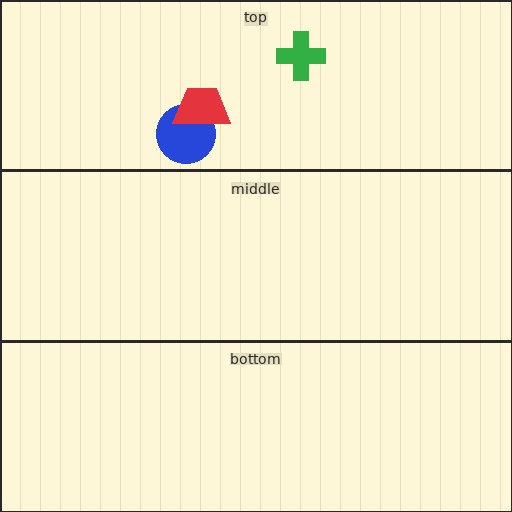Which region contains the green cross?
The top region.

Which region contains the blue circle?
The top region.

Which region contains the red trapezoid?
The top region.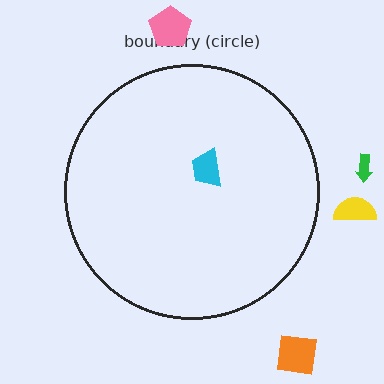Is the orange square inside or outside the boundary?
Outside.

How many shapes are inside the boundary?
1 inside, 4 outside.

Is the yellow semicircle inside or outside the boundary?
Outside.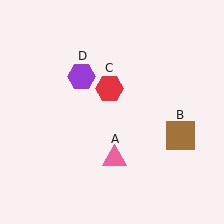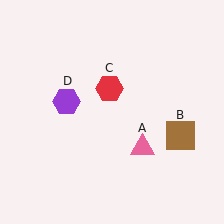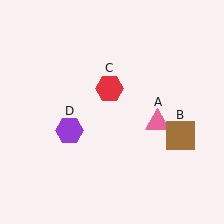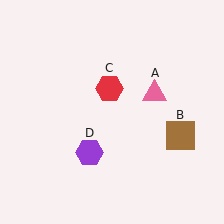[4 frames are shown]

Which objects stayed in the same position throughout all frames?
Brown square (object B) and red hexagon (object C) remained stationary.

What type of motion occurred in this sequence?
The pink triangle (object A), purple hexagon (object D) rotated counterclockwise around the center of the scene.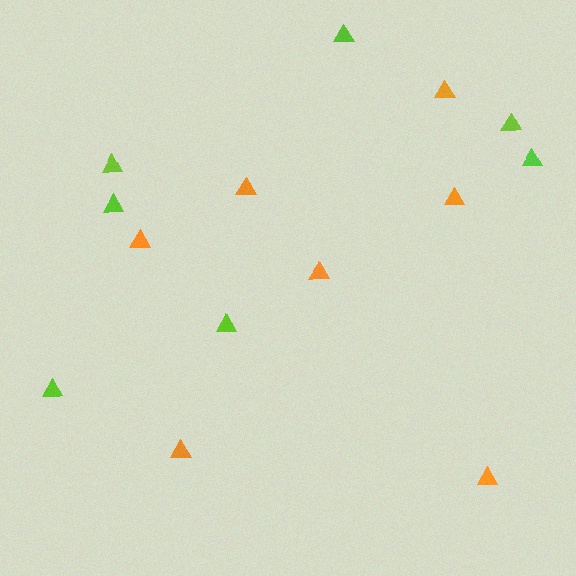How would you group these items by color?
There are 2 groups: one group of orange triangles (7) and one group of lime triangles (7).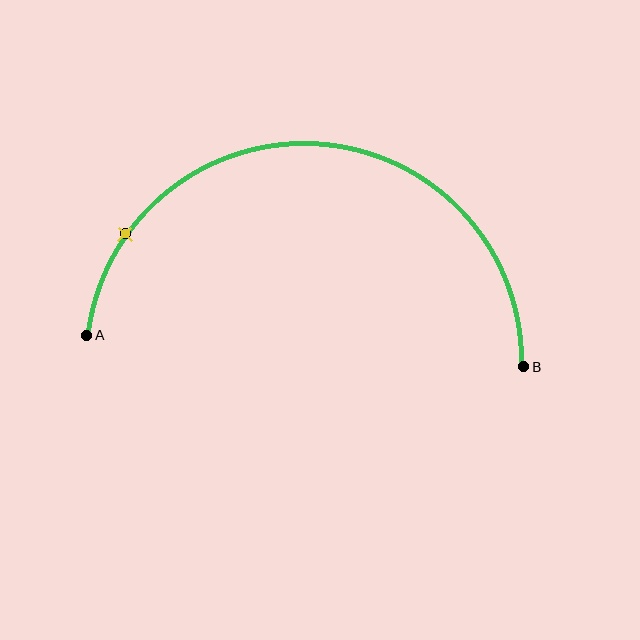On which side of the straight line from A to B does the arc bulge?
The arc bulges above the straight line connecting A and B.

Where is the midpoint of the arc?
The arc midpoint is the point on the curve farthest from the straight line joining A and B. It sits above that line.